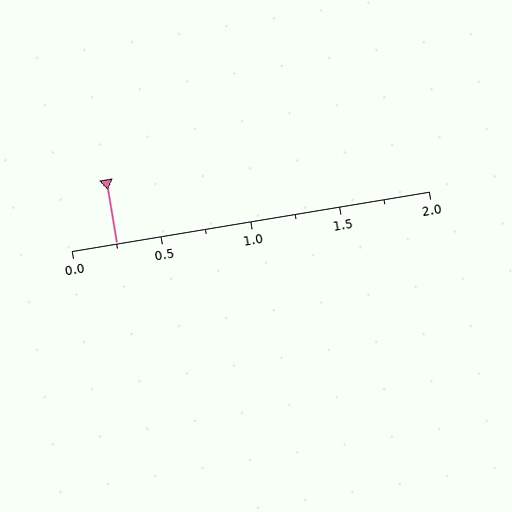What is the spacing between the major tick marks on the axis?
The major ticks are spaced 0.5 apart.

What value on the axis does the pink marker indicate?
The marker indicates approximately 0.25.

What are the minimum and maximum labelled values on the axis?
The axis runs from 0.0 to 2.0.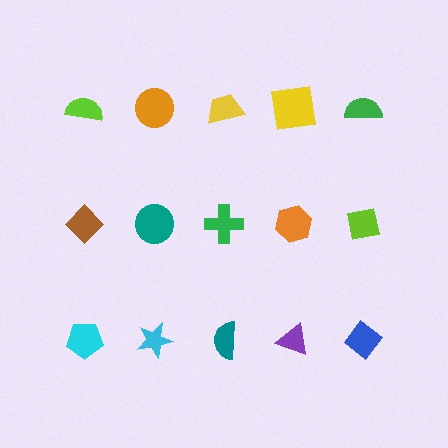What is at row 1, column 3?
A yellow trapezoid.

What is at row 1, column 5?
A green semicircle.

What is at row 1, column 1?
A lime semicircle.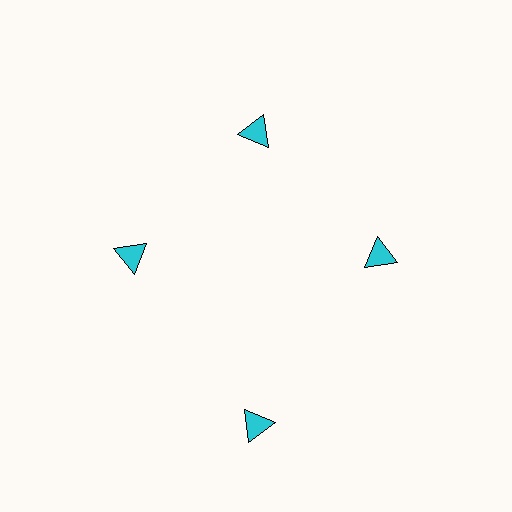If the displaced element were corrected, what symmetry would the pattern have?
It would have 4-fold rotational symmetry — the pattern would map onto itself every 90 degrees.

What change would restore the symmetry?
The symmetry would be restored by moving it inward, back onto the ring so that all 4 triangles sit at equal angles and equal distance from the center.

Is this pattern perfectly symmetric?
No. The 4 cyan triangles are arranged in a ring, but one element near the 6 o'clock position is pushed outward from the center, breaking the 4-fold rotational symmetry.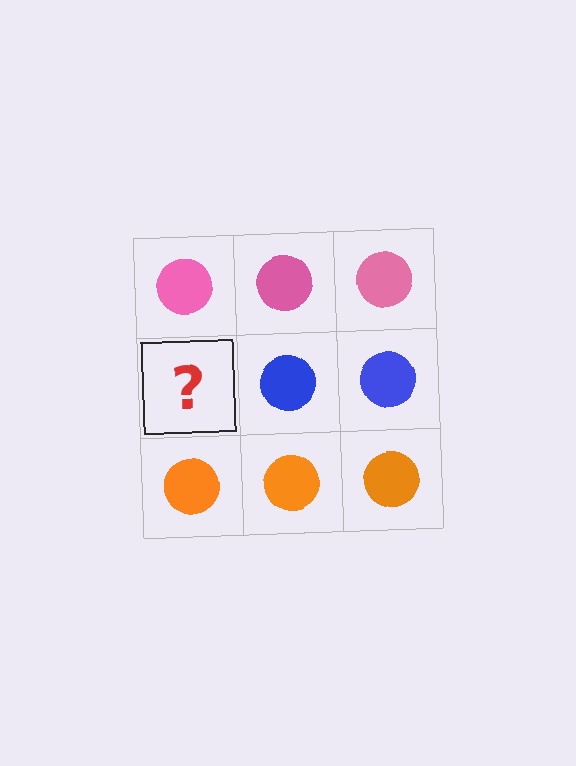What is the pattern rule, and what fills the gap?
The rule is that each row has a consistent color. The gap should be filled with a blue circle.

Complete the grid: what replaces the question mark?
The question mark should be replaced with a blue circle.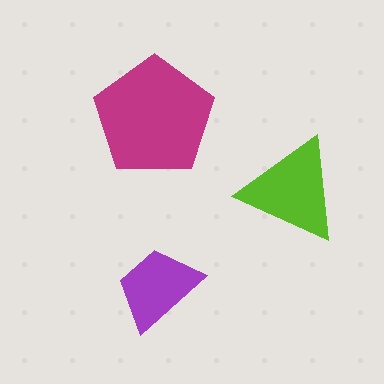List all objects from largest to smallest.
The magenta pentagon, the lime triangle, the purple trapezoid.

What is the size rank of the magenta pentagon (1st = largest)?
1st.